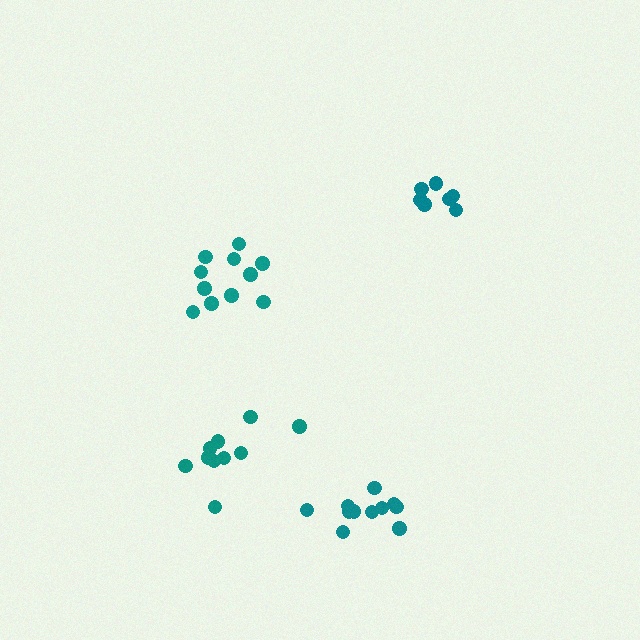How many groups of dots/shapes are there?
There are 4 groups.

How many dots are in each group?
Group 1: 7 dots, Group 2: 11 dots, Group 3: 11 dots, Group 4: 10 dots (39 total).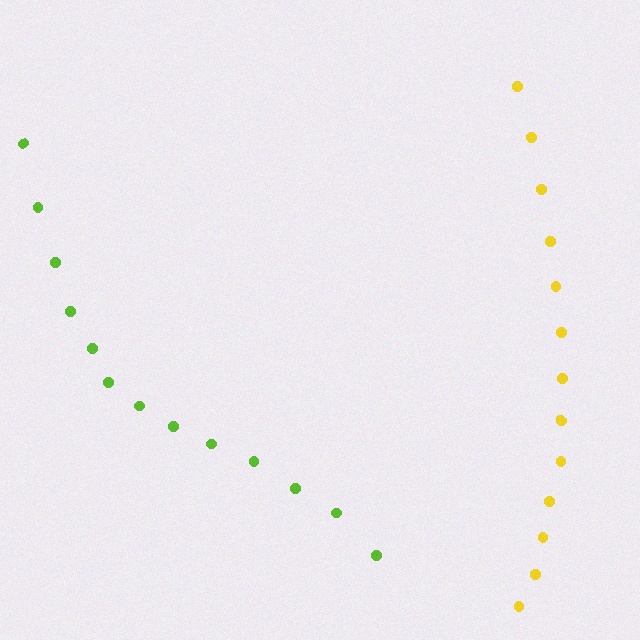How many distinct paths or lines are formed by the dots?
There are 2 distinct paths.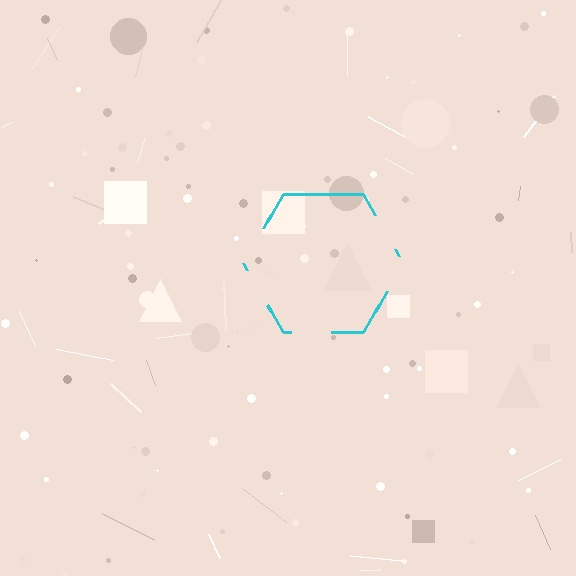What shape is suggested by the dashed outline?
The dashed outline suggests a hexagon.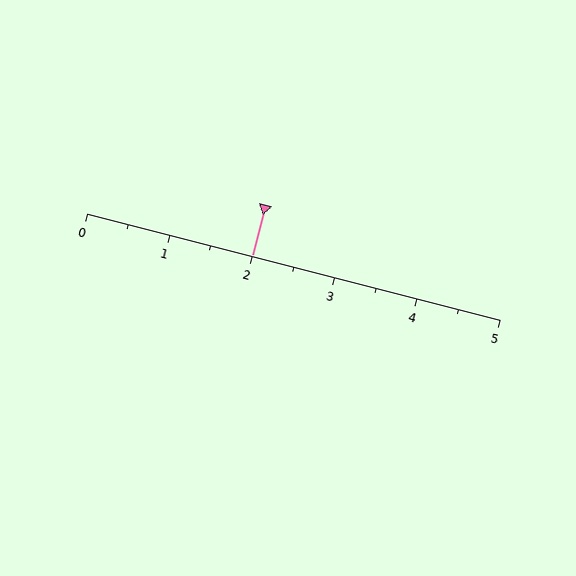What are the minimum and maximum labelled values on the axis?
The axis runs from 0 to 5.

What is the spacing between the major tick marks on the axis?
The major ticks are spaced 1 apart.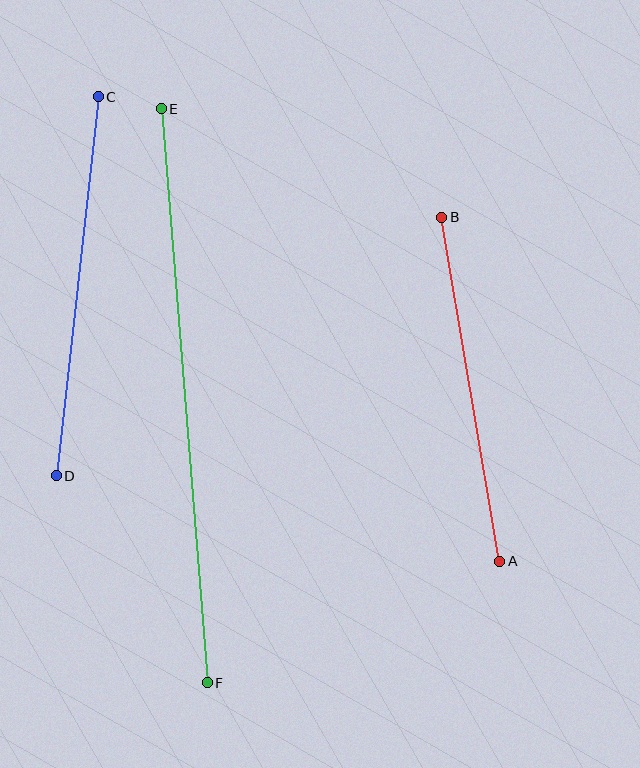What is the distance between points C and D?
The distance is approximately 382 pixels.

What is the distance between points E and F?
The distance is approximately 576 pixels.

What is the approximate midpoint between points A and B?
The midpoint is at approximately (471, 389) pixels.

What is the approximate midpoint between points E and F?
The midpoint is at approximately (184, 396) pixels.